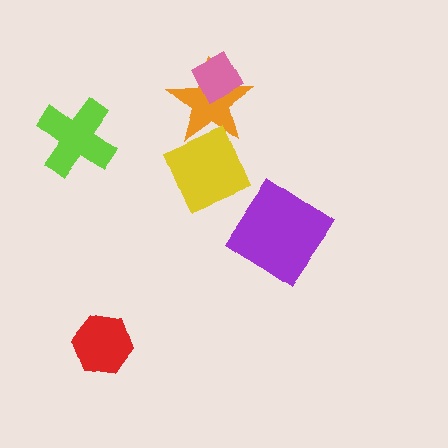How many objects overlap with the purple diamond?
0 objects overlap with the purple diamond.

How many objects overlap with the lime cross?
0 objects overlap with the lime cross.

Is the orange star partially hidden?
Yes, it is partially covered by another shape.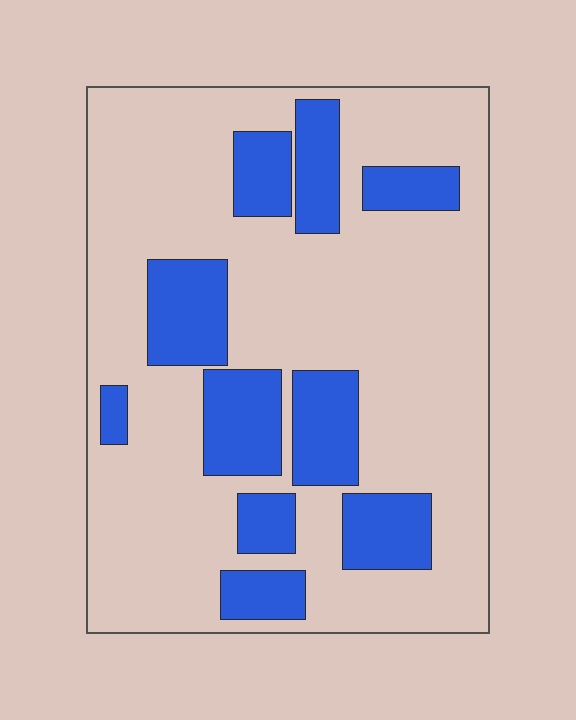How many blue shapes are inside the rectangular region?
10.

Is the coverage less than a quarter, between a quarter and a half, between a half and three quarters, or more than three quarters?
Between a quarter and a half.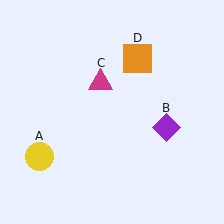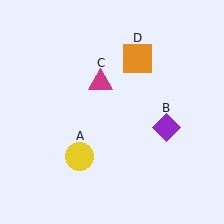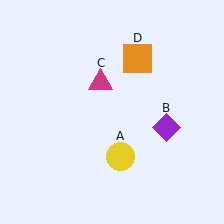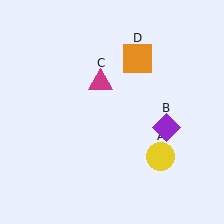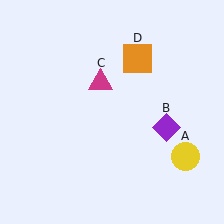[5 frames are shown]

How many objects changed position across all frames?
1 object changed position: yellow circle (object A).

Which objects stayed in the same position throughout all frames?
Purple diamond (object B) and magenta triangle (object C) and orange square (object D) remained stationary.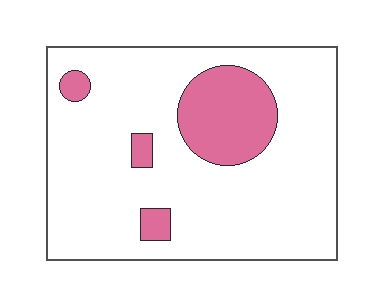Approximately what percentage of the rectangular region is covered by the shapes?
Approximately 15%.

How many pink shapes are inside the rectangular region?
4.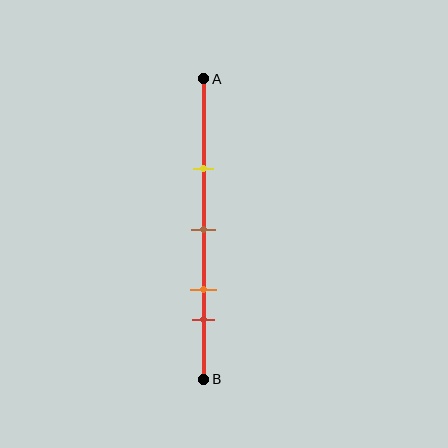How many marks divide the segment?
There are 4 marks dividing the segment.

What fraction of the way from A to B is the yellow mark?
The yellow mark is approximately 30% (0.3) of the way from A to B.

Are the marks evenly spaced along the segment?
No, the marks are not evenly spaced.